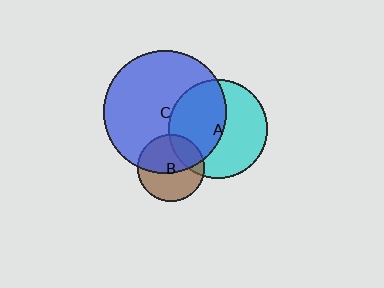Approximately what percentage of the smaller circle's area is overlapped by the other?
Approximately 50%.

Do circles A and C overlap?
Yes.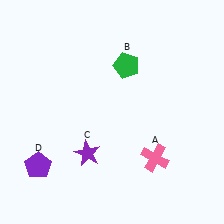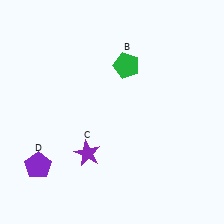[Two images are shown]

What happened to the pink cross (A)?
The pink cross (A) was removed in Image 2. It was in the bottom-right area of Image 1.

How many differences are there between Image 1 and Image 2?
There is 1 difference between the two images.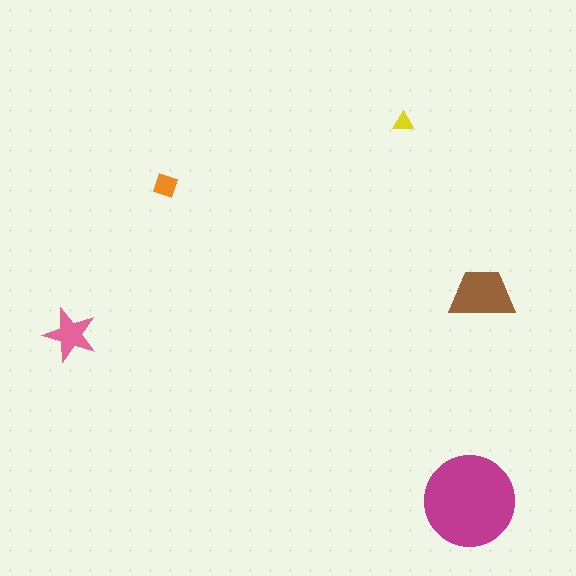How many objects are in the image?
There are 5 objects in the image.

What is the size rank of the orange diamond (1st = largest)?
4th.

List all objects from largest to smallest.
The magenta circle, the brown trapezoid, the pink star, the orange diamond, the yellow triangle.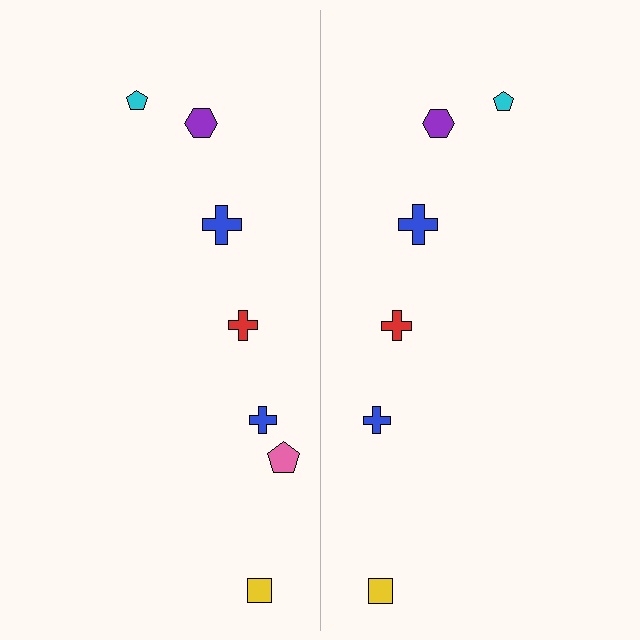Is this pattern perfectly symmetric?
No, the pattern is not perfectly symmetric. A pink pentagon is missing from the right side.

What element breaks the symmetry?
A pink pentagon is missing from the right side.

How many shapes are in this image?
There are 13 shapes in this image.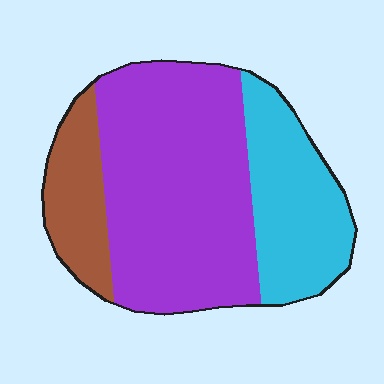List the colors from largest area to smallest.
From largest to smallest: purple, cyan, brown.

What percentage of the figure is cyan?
Cyan takes up between a sixth and a third of the figure.